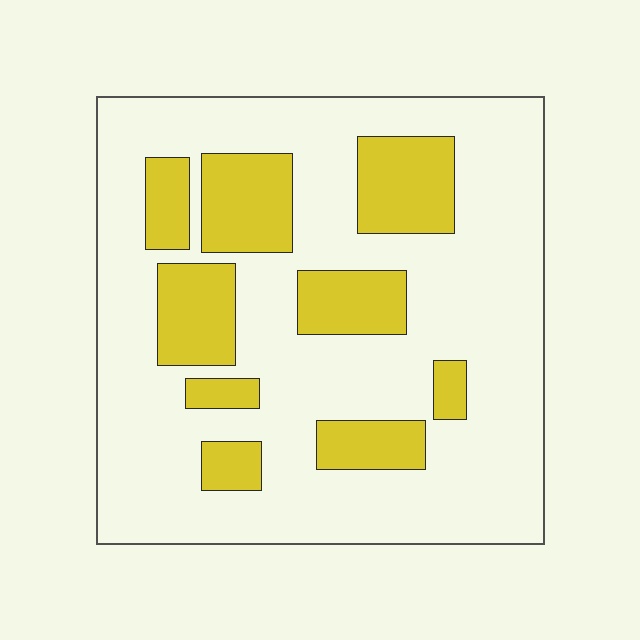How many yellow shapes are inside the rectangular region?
9.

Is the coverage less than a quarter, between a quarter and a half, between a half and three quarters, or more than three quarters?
Between a quarter and a half.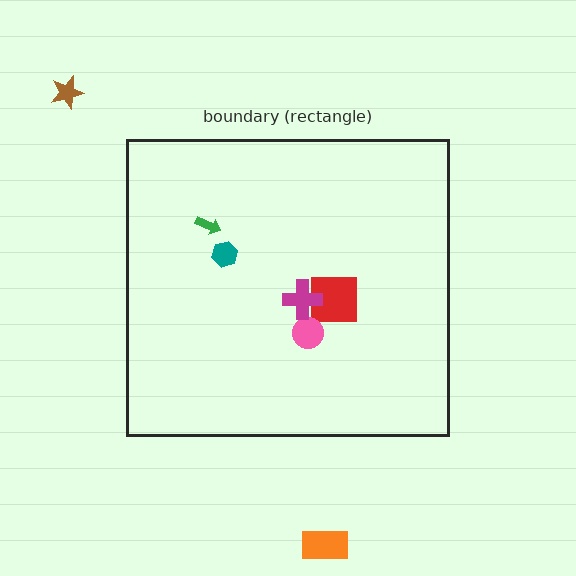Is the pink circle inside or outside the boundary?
Inside.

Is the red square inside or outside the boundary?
Inside.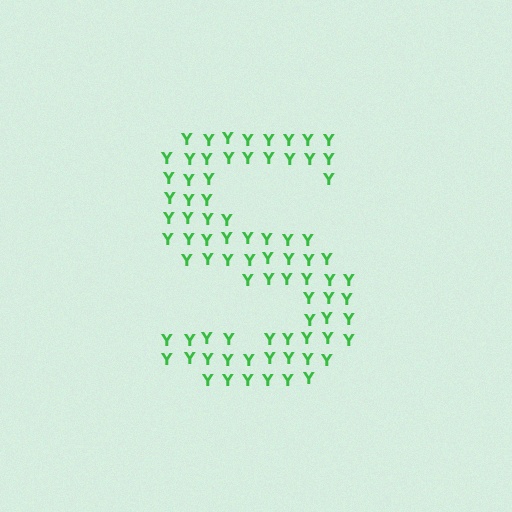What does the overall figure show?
The overall figure shows the letter S.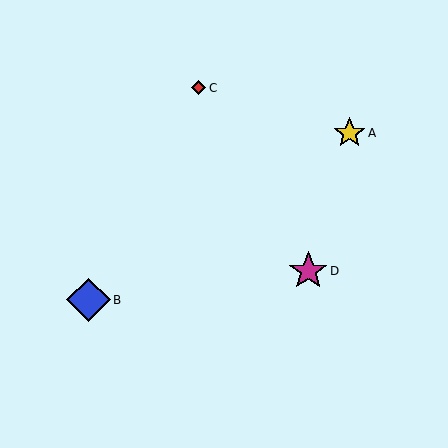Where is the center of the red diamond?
The center of the red diamond is at (199, 88).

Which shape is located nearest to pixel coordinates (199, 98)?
The red diamond (labeled C) at (199, 88) is nearest to that location.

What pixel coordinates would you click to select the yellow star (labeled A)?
Click at (349, 133) to select the yellow star A.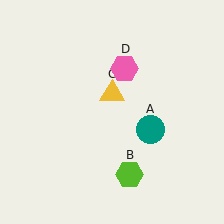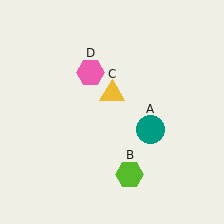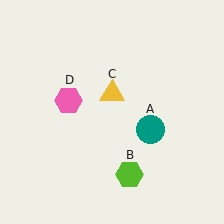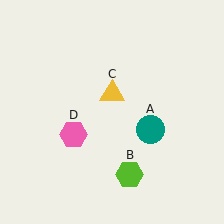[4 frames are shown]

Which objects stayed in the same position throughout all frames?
Teal circle (object A) and lime hexagon (object B) and yellow triangle (object C) remained stationary.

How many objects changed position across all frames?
1 object changed position: pink hexagon (object D).